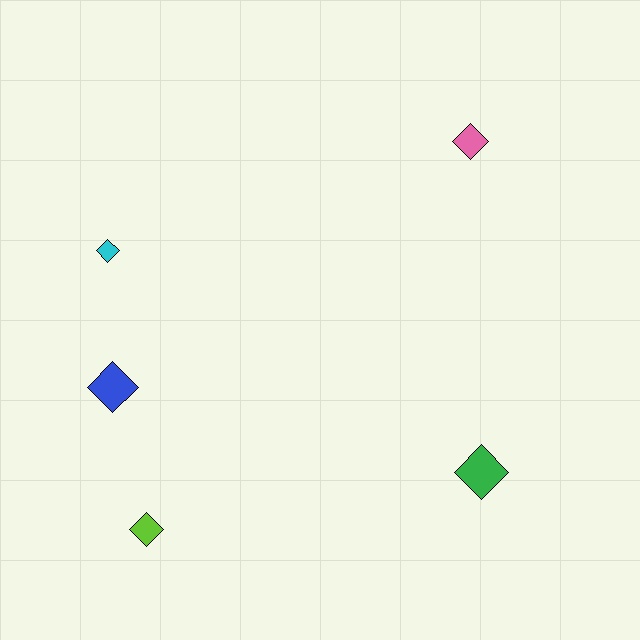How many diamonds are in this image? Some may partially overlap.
There are 5 diamonds.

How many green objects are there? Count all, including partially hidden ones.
There is 1 green object.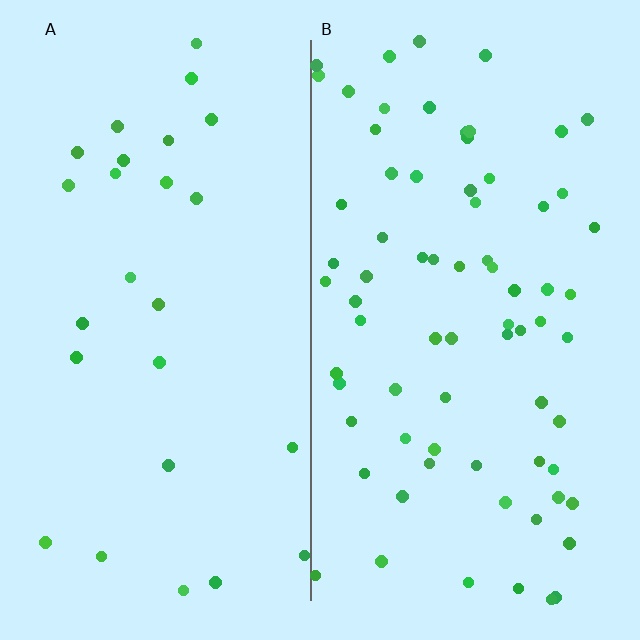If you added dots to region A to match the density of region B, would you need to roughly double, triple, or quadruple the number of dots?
Approximately triple.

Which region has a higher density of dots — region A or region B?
B (the right).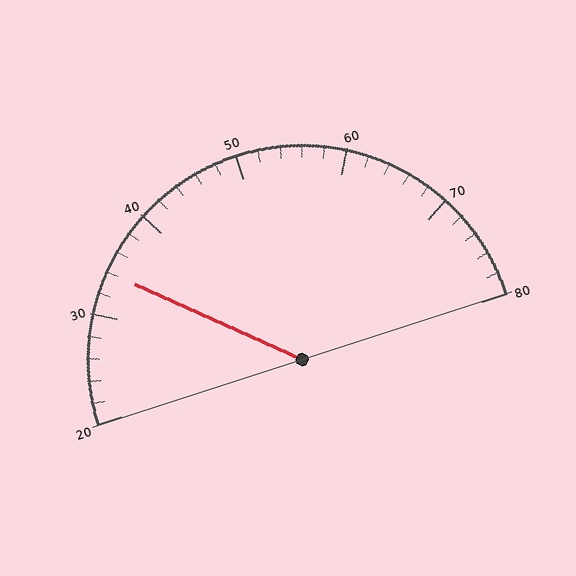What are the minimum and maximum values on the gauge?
The gauge ranges from 20 to 80.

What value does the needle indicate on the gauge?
The needle indicates approximately 34.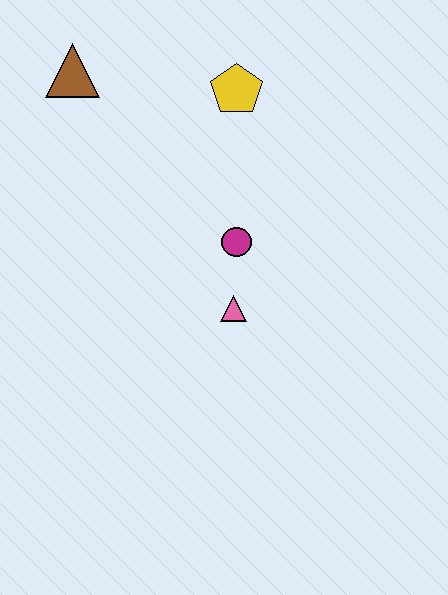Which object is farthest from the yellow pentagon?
The pink triangle is farthest from the yellow pentagon.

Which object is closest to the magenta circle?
The pink triangle is closest to the magenta circle.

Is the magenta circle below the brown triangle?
Yes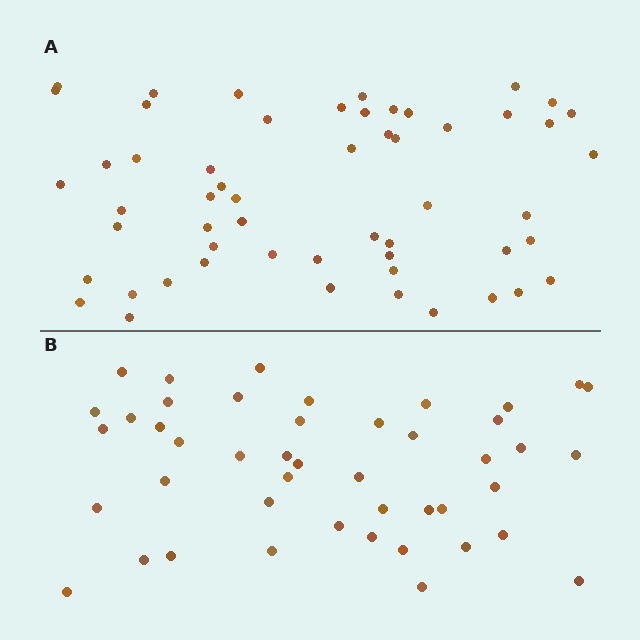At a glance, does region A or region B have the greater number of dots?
Region A (the top region) has more dots.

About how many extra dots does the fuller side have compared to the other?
Region A has roughly 10 or so more dots than region B.